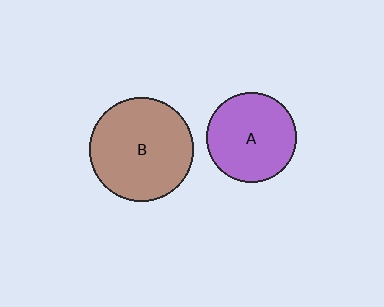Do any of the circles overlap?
No, none of the circles overlap.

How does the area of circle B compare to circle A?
Approximately 1.3 times.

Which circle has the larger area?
Circle B (brown).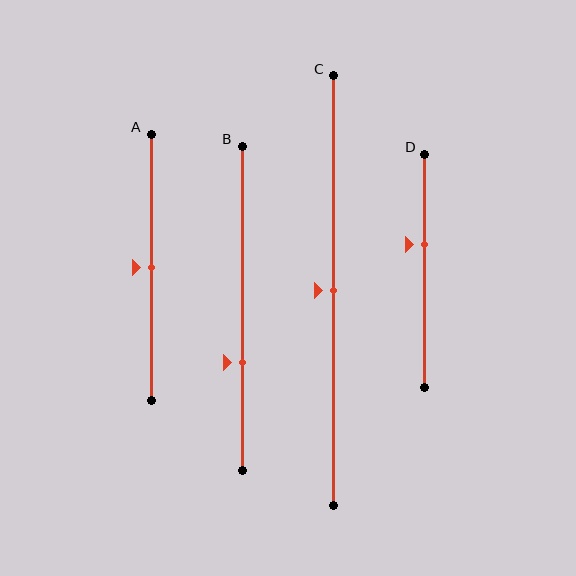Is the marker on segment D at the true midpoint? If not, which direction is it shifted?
No, the marker on segment D is shifted upward by about 11% of the segment length.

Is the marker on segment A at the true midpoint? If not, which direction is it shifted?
Yes, the marker on segment A is at the true midpoint.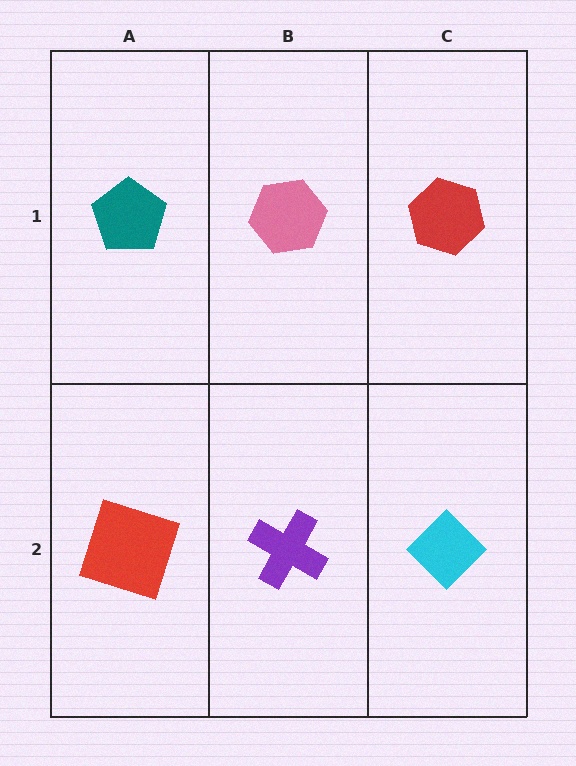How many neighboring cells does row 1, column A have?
2.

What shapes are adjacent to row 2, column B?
A pink hexagon (row 1, column B), a red square (row 2, column A), a cyan diamond (row 2, column C).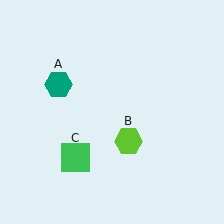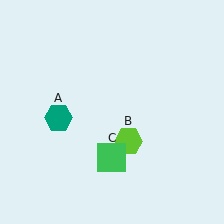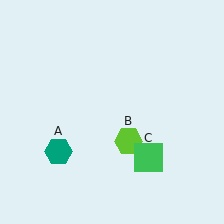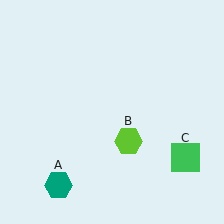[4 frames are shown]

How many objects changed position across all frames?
2 objects changed position: teal hexagon (object A), green square (object C).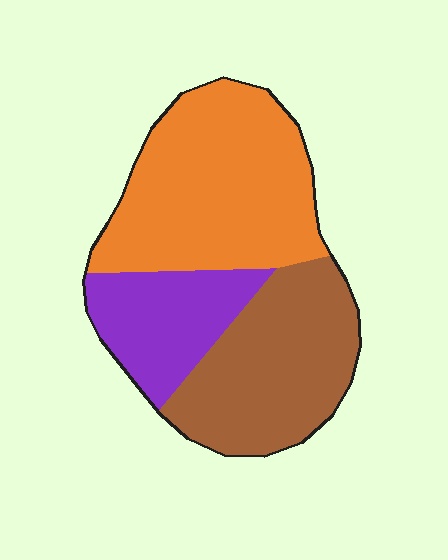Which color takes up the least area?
Purple, at roughly 20%.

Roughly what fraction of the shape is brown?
Brown covers roughly 35% of the shape.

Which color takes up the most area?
Orange, at roughly 45%.